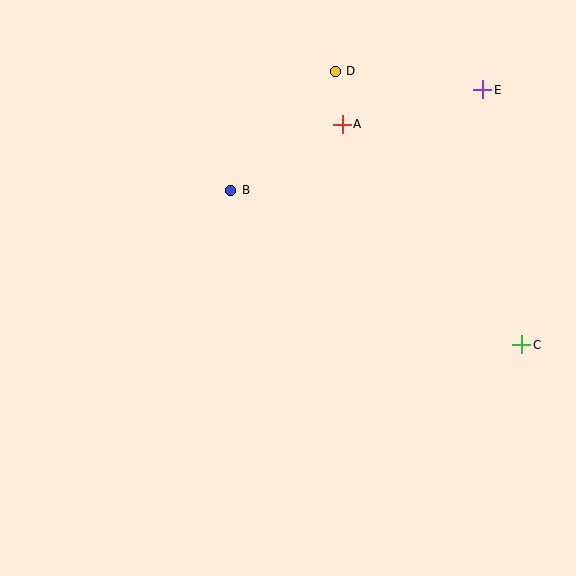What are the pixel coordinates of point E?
Point E is at (483, 90).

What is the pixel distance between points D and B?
The distance between D and B is 159 pixels.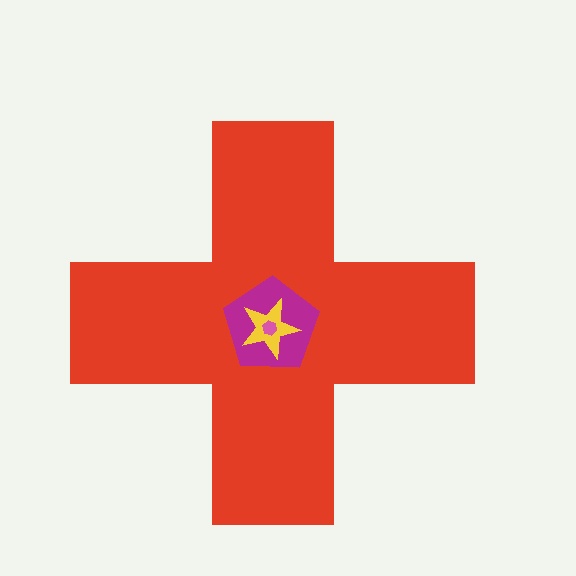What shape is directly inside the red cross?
The magenta pentagon.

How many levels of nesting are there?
4.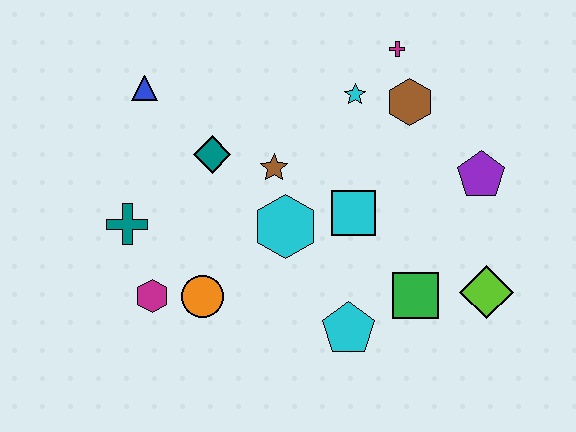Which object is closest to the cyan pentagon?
The green square is closest to the cyan pentagon.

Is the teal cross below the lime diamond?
No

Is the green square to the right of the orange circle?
Yes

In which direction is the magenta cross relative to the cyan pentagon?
The magenta cross is above the cyan pentagon.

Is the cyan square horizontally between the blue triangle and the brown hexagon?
Yes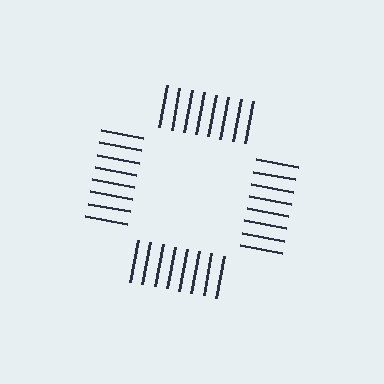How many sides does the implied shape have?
4 sides — the line-ends trace a square.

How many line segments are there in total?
32 — 8 along each of the 4 edges.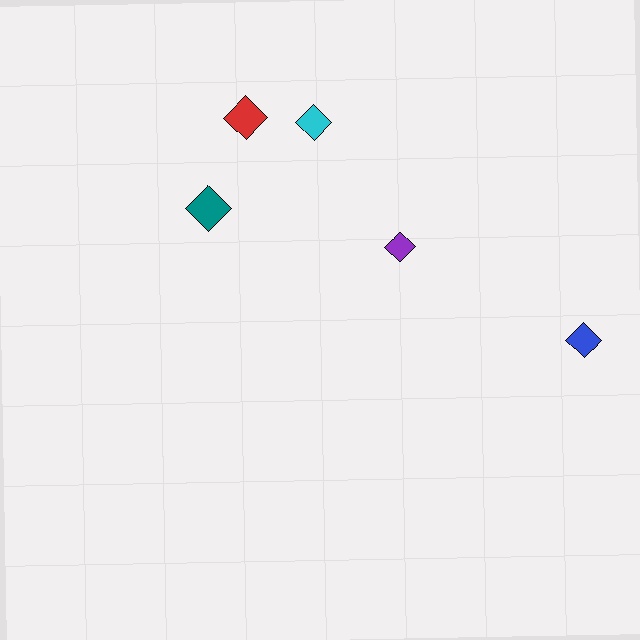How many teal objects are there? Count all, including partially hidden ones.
There is 1 teal object.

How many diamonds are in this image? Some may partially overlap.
There are 5 diamonds.